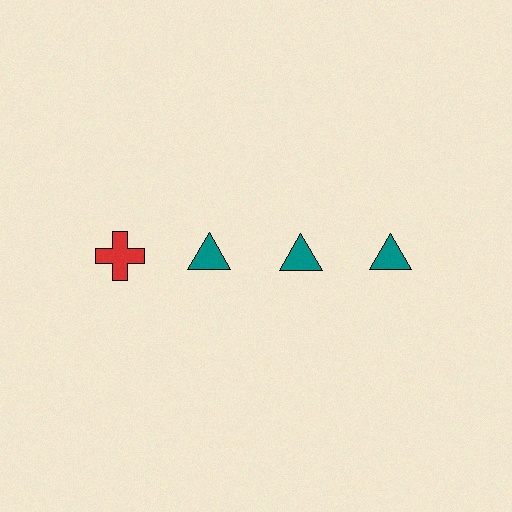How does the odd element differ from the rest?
It differs in both color (red instead of teal) and shape (cross instead of triangle).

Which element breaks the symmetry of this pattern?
The red cross in the top row, leftmost column breaks the symmetry. All other shapes are teal triangles.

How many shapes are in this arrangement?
There are 4 shapes arranged in a grid pattern.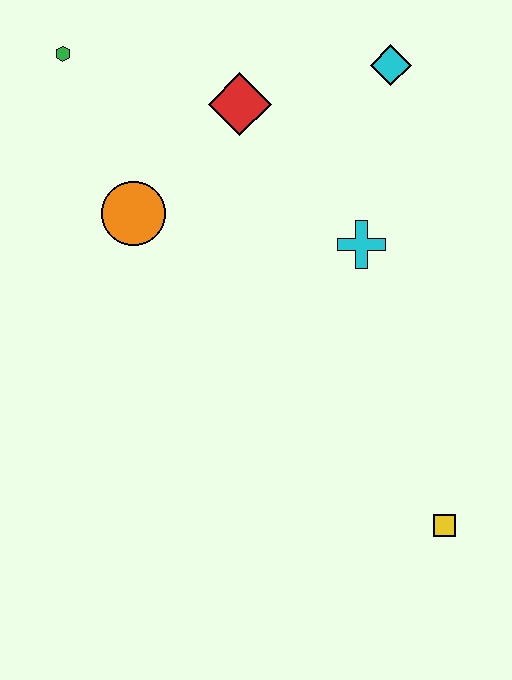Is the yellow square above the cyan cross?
No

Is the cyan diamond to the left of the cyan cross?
No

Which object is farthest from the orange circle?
The yellow square is farthest from the orange circle.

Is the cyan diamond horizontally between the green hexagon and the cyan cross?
No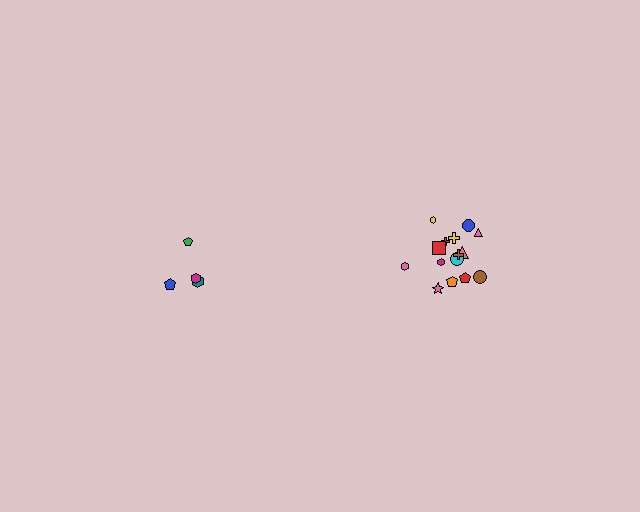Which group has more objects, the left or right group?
The right group.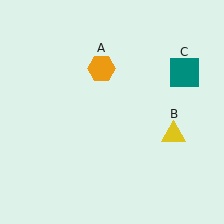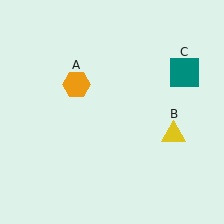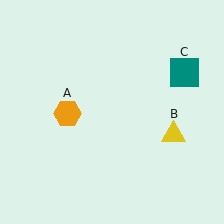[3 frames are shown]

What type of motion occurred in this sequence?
The orange hexagon (object A) rotated counterclockwise around the center of the scene.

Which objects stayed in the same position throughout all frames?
Yellow triangle (object B) and teal square (object C) remained stationary.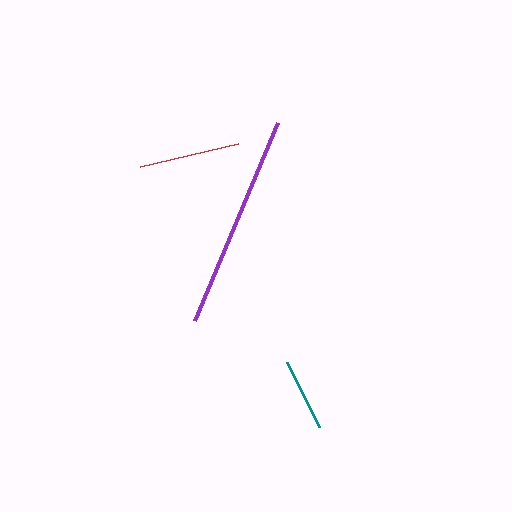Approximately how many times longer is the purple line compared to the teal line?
The purple line is approximately 3.0 times the length of the teal line.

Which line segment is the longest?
The purple line is the longest at approximately 215 pixels.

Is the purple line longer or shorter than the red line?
The purple line is longer than the red line.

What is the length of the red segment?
The red segment is approximately 101 pixels long.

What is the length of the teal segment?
The teal segment is approximately 73 pixels long.